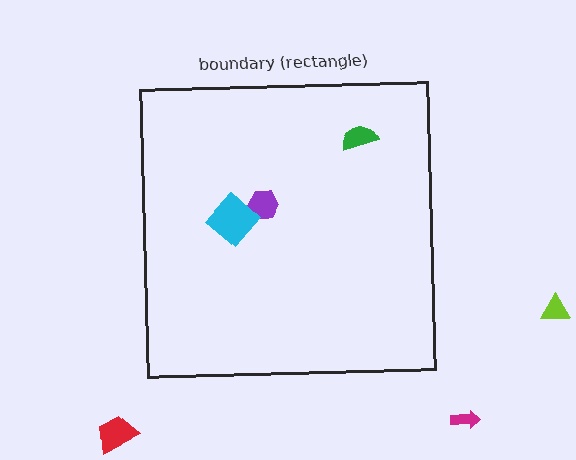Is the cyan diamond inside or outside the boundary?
Inside.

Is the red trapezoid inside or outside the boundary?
Outside.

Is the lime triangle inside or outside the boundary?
Outside.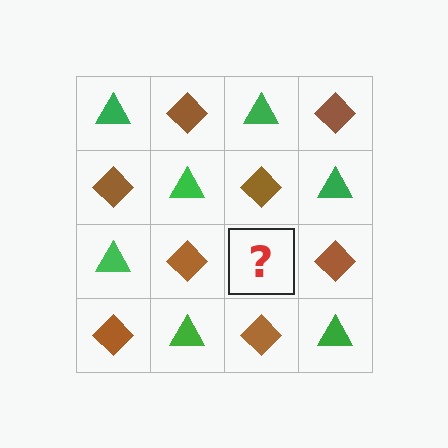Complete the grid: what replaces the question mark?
The question mark should be replaced with a green triangle.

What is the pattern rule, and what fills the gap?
The rule is that it alternates green triangle and brown diamond in a checkerboard pattern. The gap should be filled with a green triangle.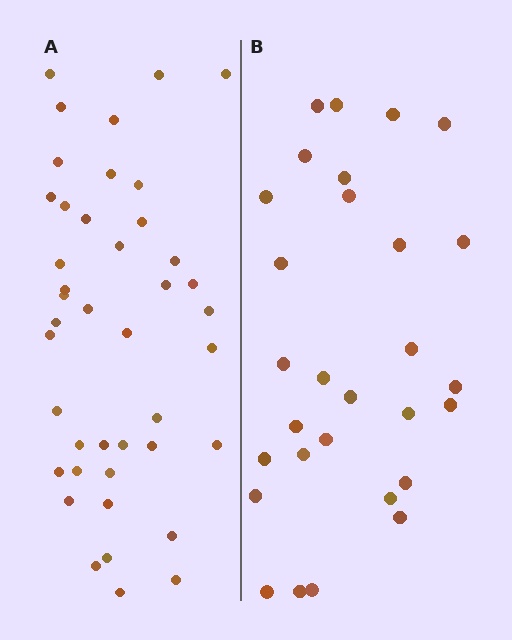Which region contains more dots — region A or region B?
Region A (the left region) has more dots.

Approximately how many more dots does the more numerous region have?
Region A has approximately 15 more dots than region B.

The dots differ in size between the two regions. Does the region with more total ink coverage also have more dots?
No. Region B has more total ink coverage because its dots are larger, but region A actually contains more individual dots. Total area can be misleading — the number of items is what matters here.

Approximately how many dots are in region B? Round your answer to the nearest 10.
About 30 dots. (The exact count is 29, which rounds to 30.)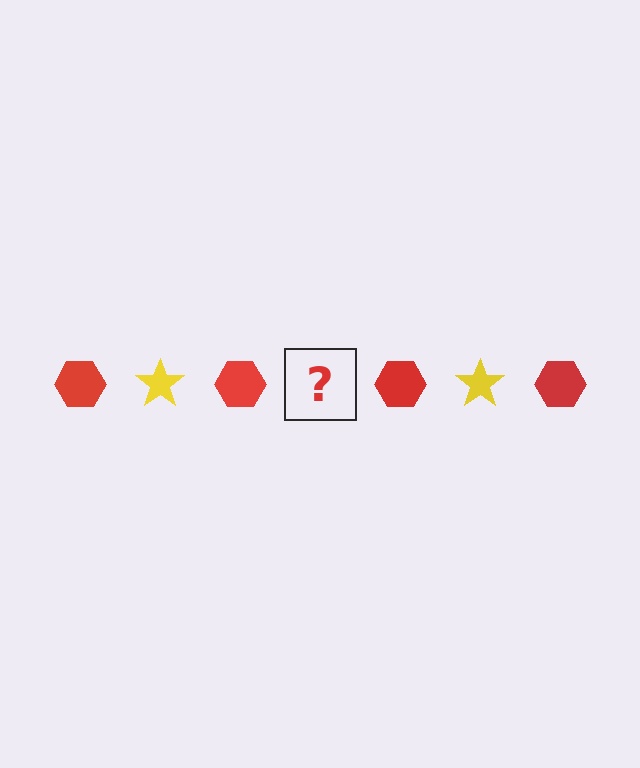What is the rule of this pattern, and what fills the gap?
The rule is that the pattern alternates between red hexagon and yellow star. The gap should be filled with a yellow star.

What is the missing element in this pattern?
The missing element is a yellow star.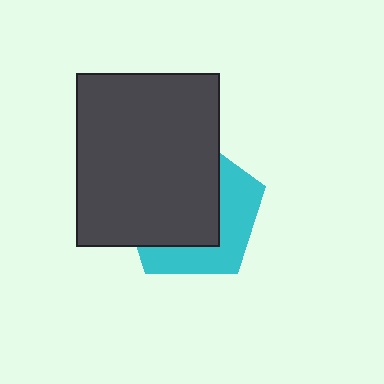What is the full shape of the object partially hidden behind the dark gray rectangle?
The partially hidden object is a cyan pentagon.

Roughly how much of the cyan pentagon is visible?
A small part of it is visible (roughly 39%).